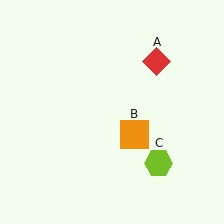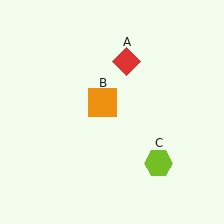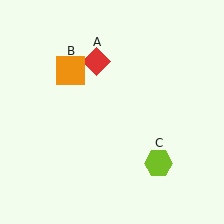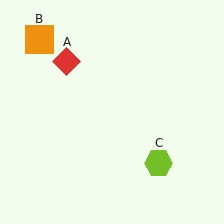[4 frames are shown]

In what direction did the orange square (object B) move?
The orange square (object B) moved up and to the left.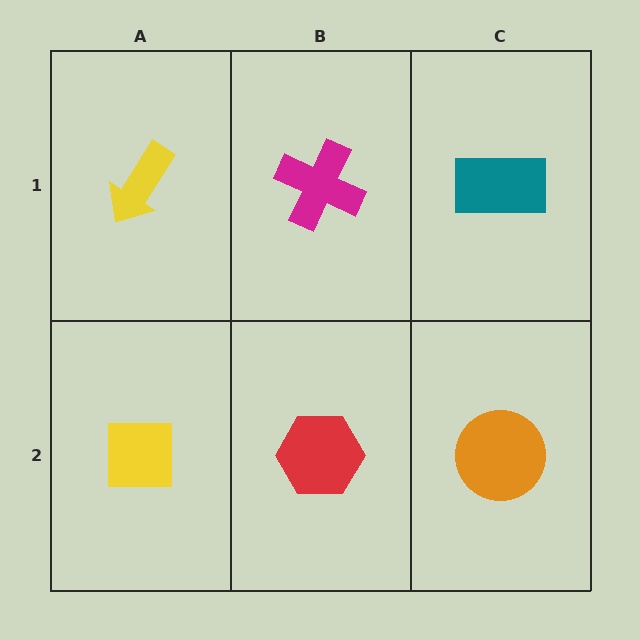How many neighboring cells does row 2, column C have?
2.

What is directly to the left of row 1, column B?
A yellow arrow.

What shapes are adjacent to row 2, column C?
A teal rectangle (row 1, column C), a red hexagon (row 2, column B).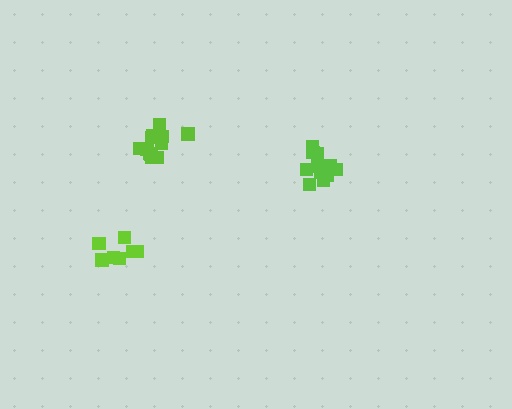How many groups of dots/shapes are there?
There are 3 groups.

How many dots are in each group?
Group 1: 13 dots, Group 2: 12 dots, Group 3: 7 dots (32 total).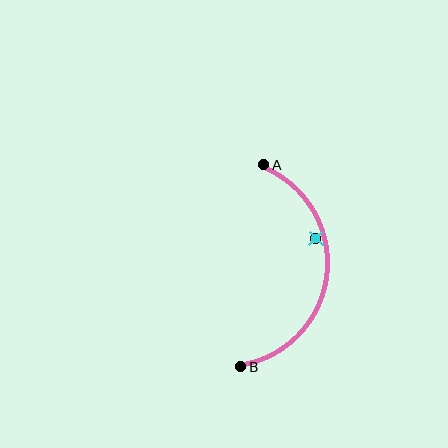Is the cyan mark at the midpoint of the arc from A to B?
No — the cyan mark does not lie on the arc at all. It sits slightly inside the curve.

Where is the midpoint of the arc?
The arc midpoint is the point on the curve farthest from the straight line joining A and B. It sits to the right of that line.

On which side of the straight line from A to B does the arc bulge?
The arc bulges to the right of the straight line connecting A and B.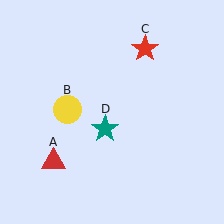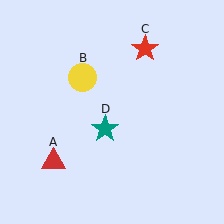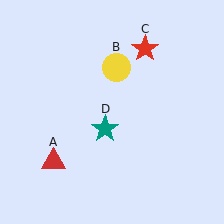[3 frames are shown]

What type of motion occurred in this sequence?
The yellow circle (object B) rotated clockwise around the center of the scene.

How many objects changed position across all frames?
1 object changed position: yellow circle (object B).